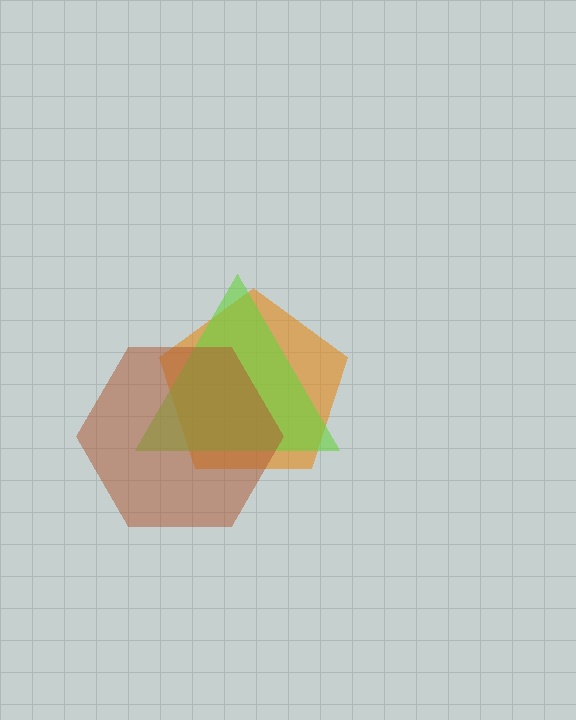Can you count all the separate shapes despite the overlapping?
Yes, there are 3 separate shapes.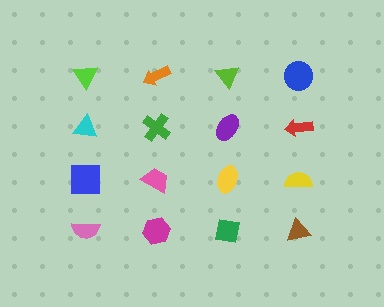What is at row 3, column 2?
A pink trapezoid.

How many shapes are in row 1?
4 shapes.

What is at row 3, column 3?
A yellow ellipse.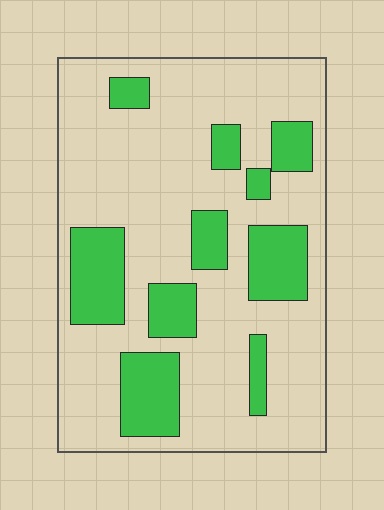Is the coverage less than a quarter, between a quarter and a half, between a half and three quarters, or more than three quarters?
Between a quarter and a half.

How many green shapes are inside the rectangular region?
10.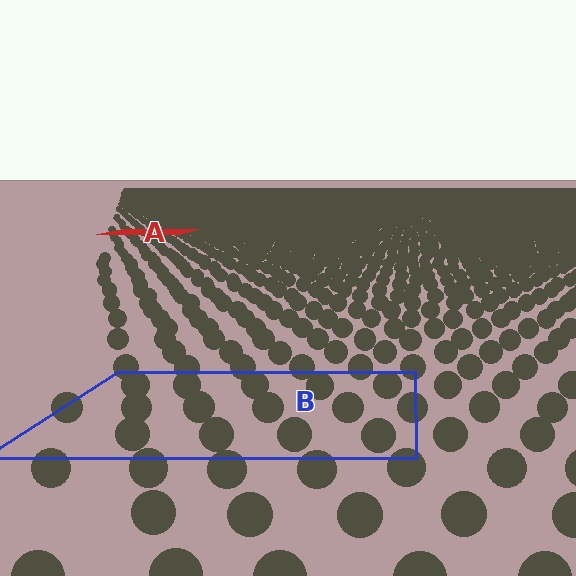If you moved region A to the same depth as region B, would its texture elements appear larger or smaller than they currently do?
They would appear larger. At a closer depth, the same texture elements are projected at a bigger on-screen size.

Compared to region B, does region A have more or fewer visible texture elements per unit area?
Region A has more texture elements per unit area — they are packed more densely because it is farther away.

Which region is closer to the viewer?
Region B is closer. The texture elements there are larger and more spread out.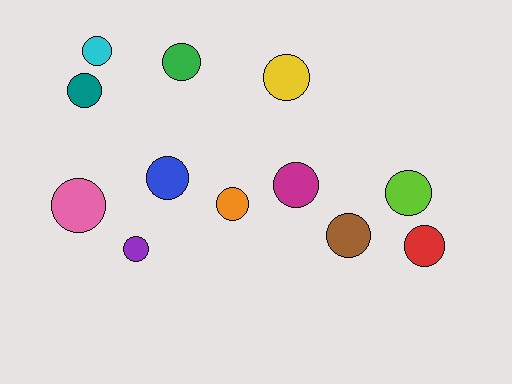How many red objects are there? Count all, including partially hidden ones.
There is 1 red object.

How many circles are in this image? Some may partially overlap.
There are 12 circles.